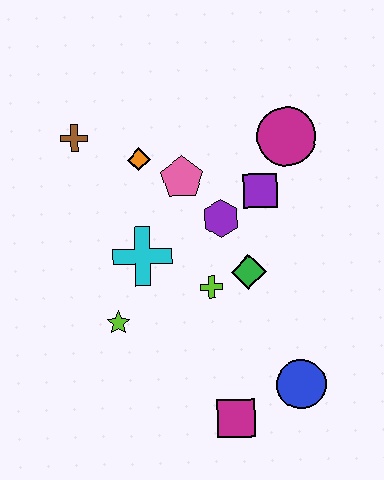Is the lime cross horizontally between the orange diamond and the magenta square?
Yes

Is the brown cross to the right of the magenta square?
No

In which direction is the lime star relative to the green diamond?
The lime star is to the left of the green diamond.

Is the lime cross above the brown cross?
No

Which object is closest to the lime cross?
The green diamond is closest to the lime cross.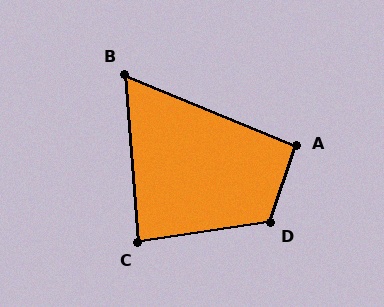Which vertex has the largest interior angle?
D, at approximately 117 degrees.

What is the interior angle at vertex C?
Approximately 86 degrees (approximately right).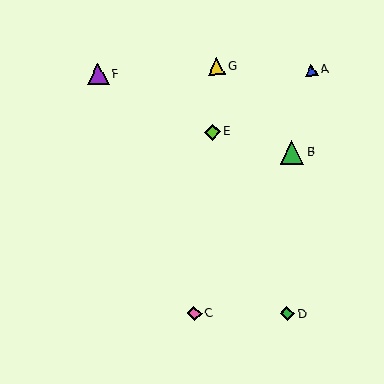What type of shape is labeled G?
Shape G is a yellow triangle.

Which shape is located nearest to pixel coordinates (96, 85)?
The purple triangle (labeled F) at (98, 74) is nearest to that location.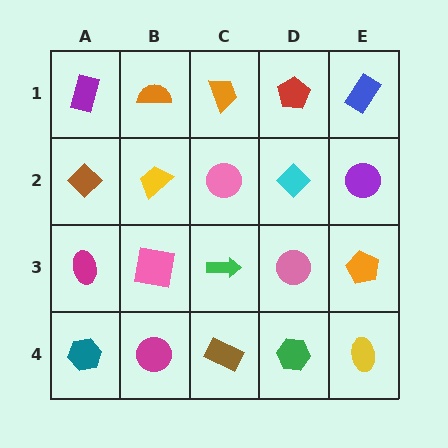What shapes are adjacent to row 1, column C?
A pink circle (row 2, column C), an orange semicircle (row 1, column B), a red pentagon (row 1, column D).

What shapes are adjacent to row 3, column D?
A cyan diamond (row 2, column D), a green hexagon (row 4, column D), a green arrow (row 3, column C), an orange pentagon (row 3, column E).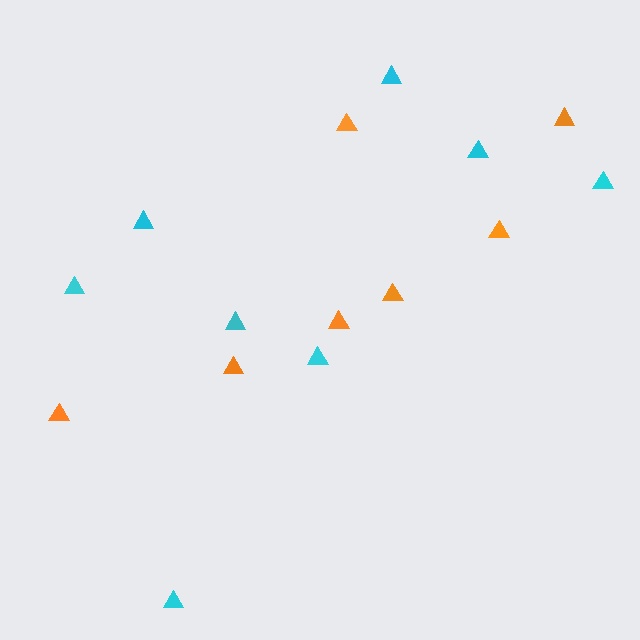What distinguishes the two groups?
There are 2 groups: one group of orange triangles (7) and one group of cyan triangles (8).